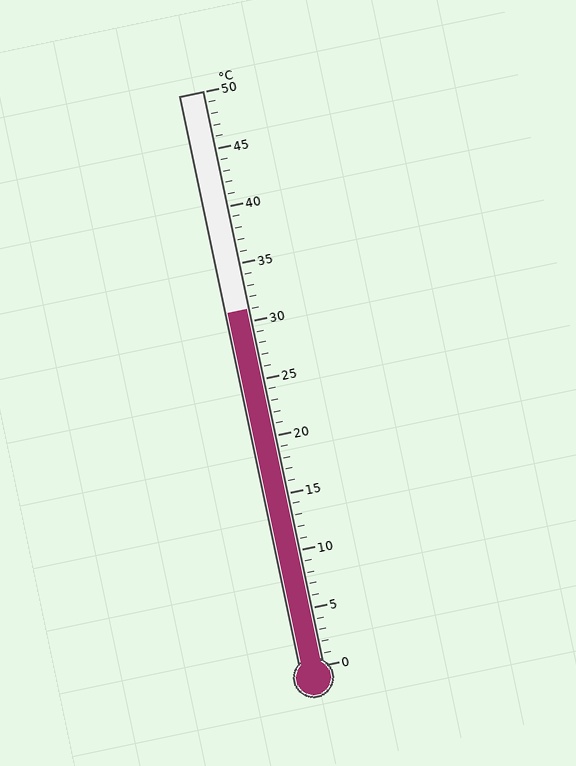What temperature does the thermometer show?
The thermometer shows approximately 31°C.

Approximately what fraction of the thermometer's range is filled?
The thermometer is filled to approximately 60% of its range.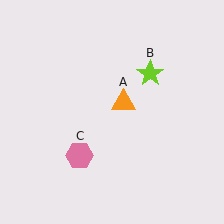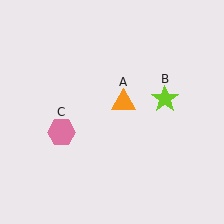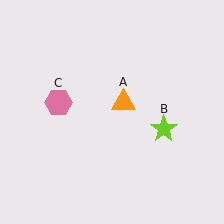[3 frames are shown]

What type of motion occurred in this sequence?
The lime star (object B), pink hexagon (object C) rotated clockwise around the center of the scene.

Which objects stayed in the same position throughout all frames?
Orange triangle (object A) remained stationary.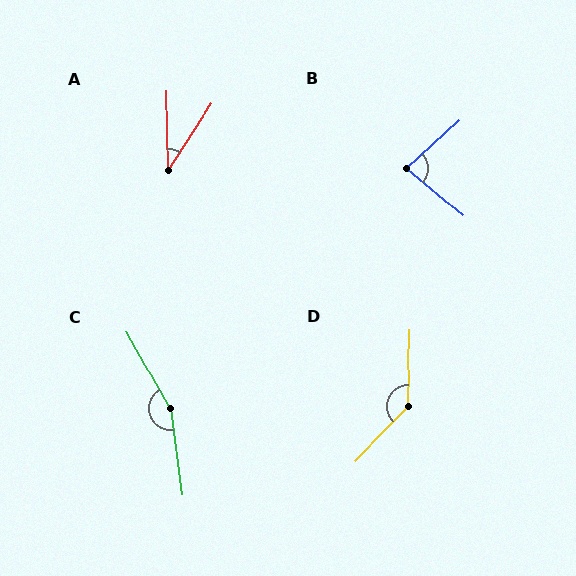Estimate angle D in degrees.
Approximately 137 degrees.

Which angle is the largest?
C, at approximately 158 degrees.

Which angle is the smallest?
A, at approximately 34 degrees.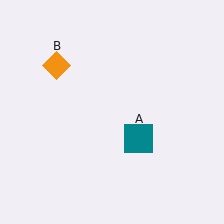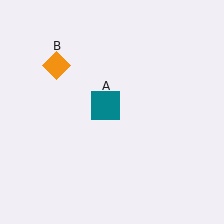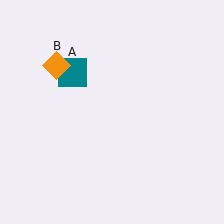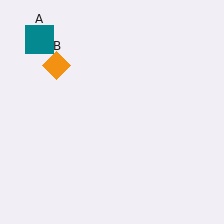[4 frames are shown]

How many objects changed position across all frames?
1 object changed position: teal square (object A).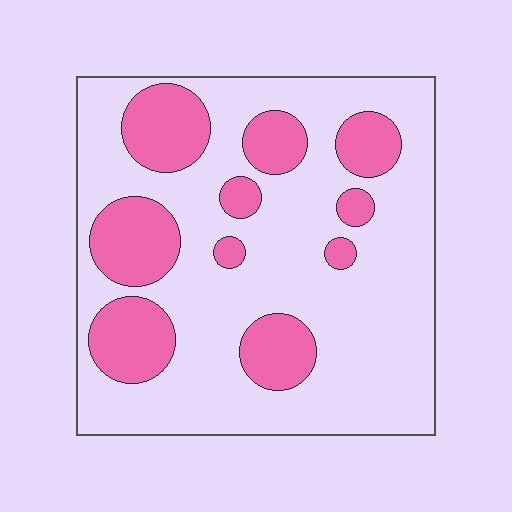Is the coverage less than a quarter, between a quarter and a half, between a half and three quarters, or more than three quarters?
Between a quarter and a half.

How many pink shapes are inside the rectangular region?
10.